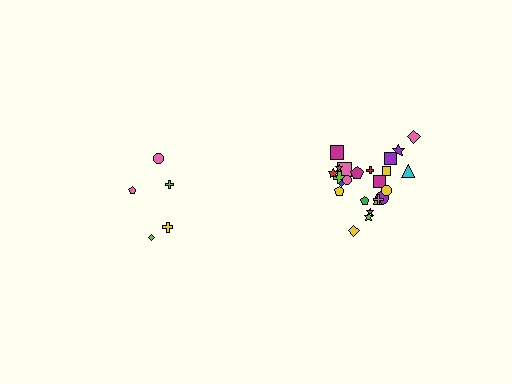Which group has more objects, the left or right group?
The right group.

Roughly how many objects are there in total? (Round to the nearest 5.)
Roughly 30 objects in total.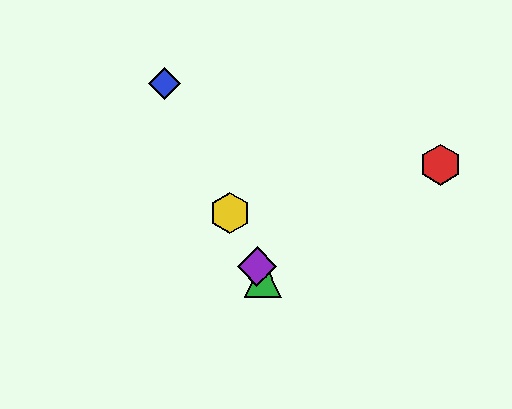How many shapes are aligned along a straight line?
4 shapes (the blue diamond, the green triangle, the yellow hexagon, the purple diamond) are aligned along a straight line.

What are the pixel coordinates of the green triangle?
The green triangle is at (263, 279).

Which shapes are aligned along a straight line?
The blue diamond, the green triangle, the yellow hexagon, the purple diamond are aligned along a straight line.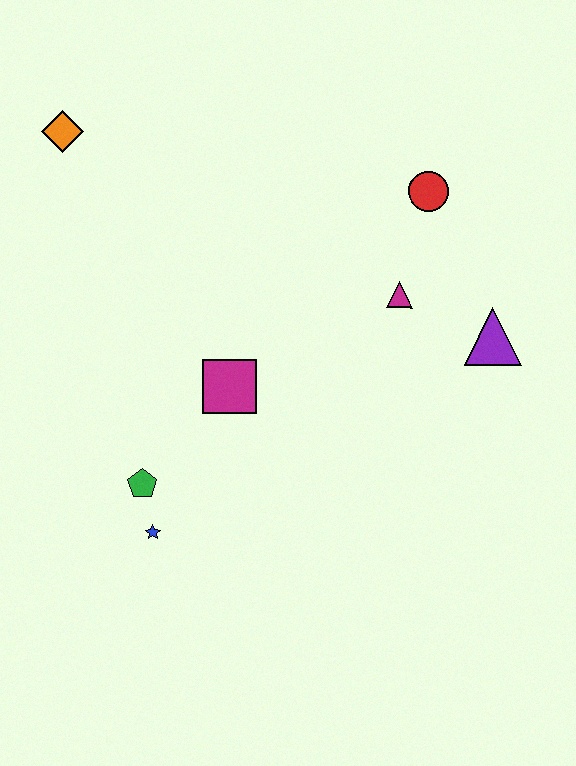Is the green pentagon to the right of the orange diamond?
Yes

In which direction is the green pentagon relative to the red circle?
The green pentagon is below the red circle.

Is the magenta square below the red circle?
Yes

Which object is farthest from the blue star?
The red circle is farthest from the blue star.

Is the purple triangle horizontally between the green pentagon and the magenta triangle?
No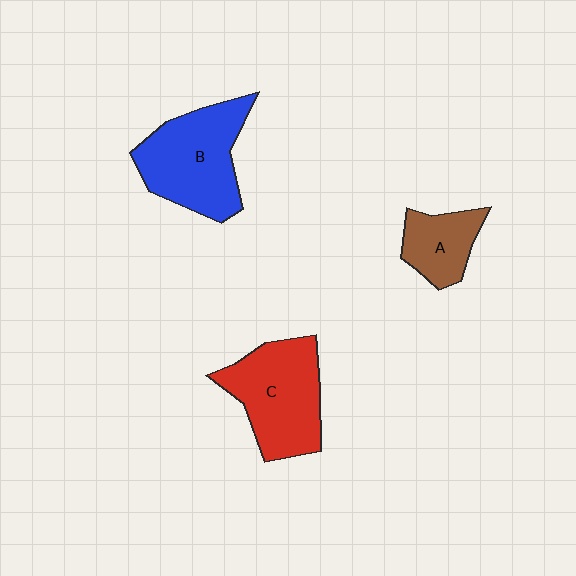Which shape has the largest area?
Shape B (blue).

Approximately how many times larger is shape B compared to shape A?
Approximately 2.0 times.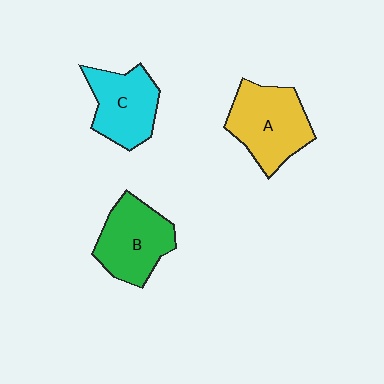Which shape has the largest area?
Shape A (yellow).